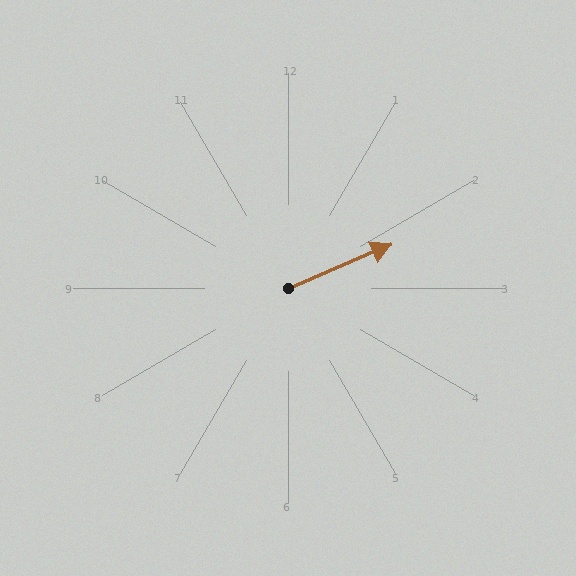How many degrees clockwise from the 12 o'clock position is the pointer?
Approximately 67 degrees.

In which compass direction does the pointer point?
Northeast.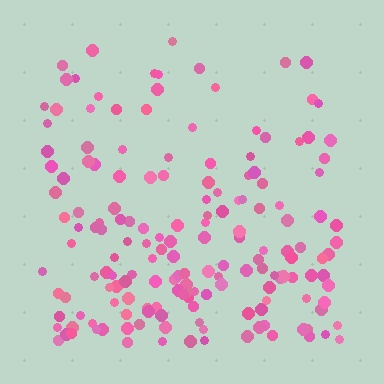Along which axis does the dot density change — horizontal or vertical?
Vertical.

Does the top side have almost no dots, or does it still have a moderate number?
Still a moderate number, just noticeably fewer than the bottom.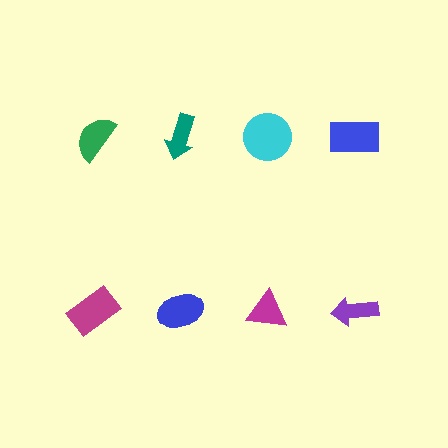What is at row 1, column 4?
A blue rectangle.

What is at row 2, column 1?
A magenta rectangle.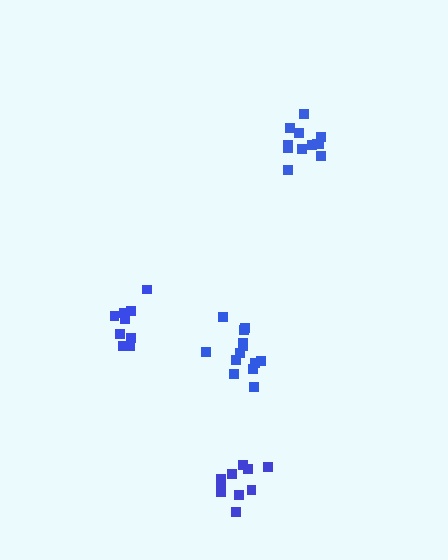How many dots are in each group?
Group 1: 10 dots, Group 2: 13 dots, Group 3: 12 dots, Group 4: 10 dots (45 total).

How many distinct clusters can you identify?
There are 4 distinct clusters.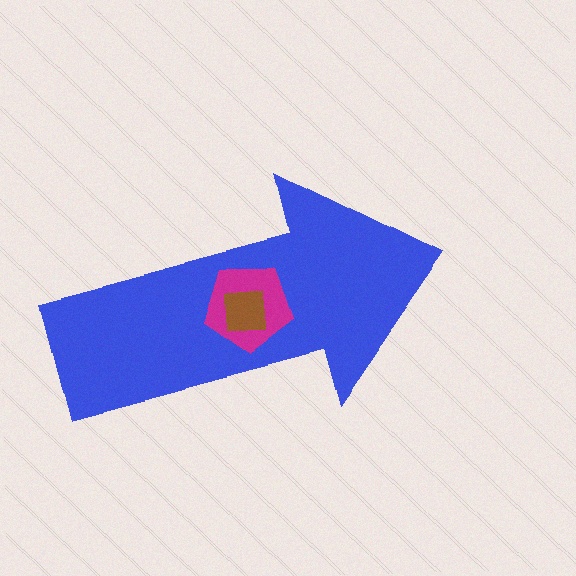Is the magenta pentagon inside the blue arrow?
Yes.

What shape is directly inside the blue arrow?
The magenta pentagon.